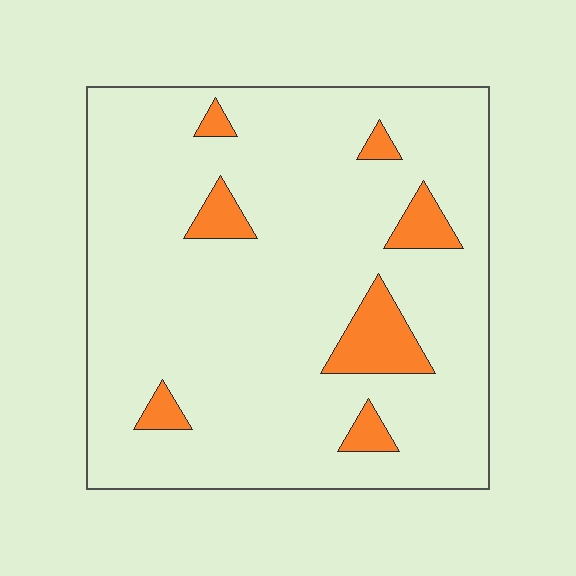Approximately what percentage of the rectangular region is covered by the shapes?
Approximately 10%.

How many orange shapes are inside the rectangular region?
7.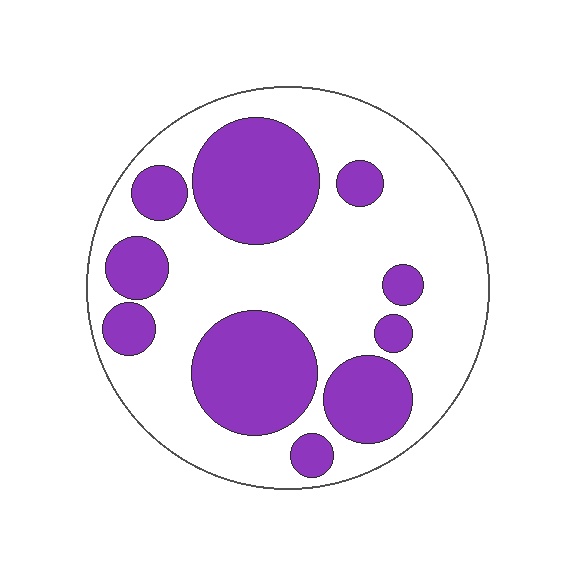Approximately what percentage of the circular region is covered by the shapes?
Approximately 35%.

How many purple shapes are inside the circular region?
10.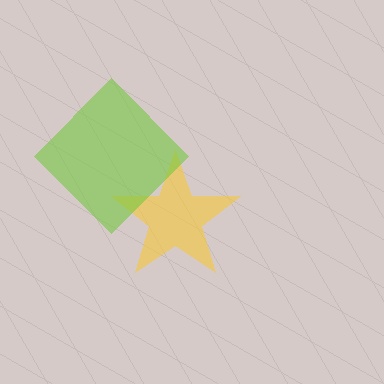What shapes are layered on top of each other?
The layered shapes are: a yellow star, a lime diamond.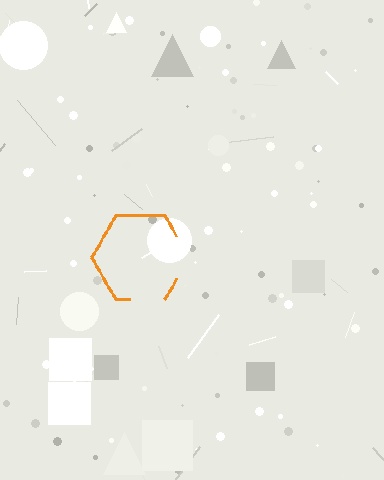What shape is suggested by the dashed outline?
The dashed outline suggests a hexagon.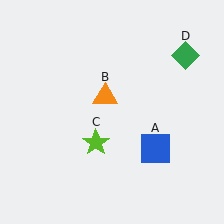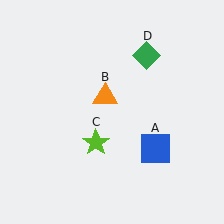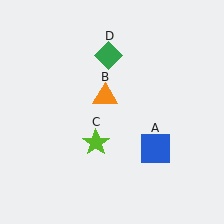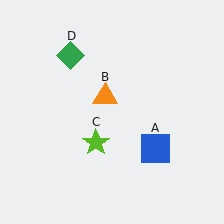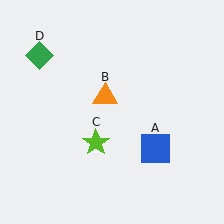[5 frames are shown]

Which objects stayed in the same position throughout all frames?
Blue square (object A) and orange triangle (object B) and lime star (object C) remained stationary.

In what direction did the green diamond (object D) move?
The green diamond (object D) moved left.